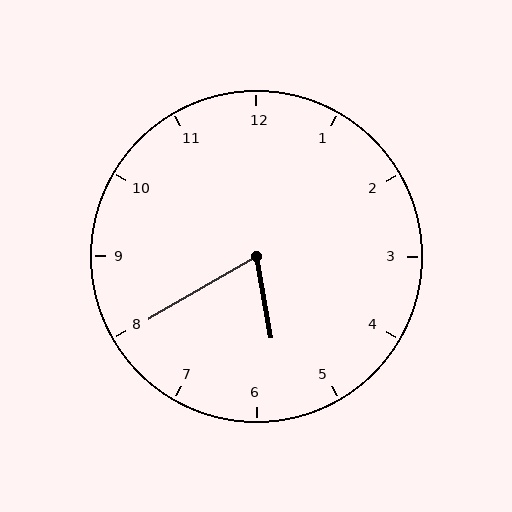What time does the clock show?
5:40.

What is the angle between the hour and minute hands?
Approximately 70 degrees.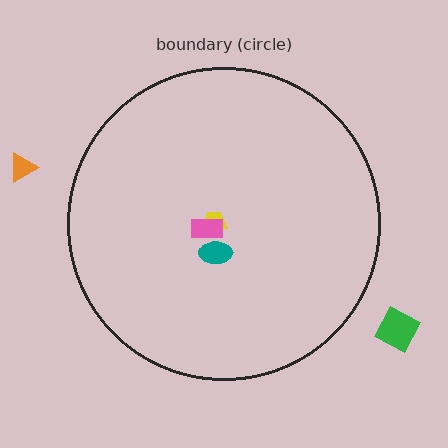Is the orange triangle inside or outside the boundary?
Outside.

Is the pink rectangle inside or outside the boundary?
Inside.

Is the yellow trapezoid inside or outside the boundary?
Inside.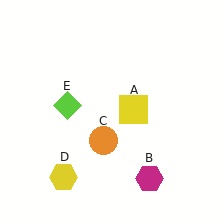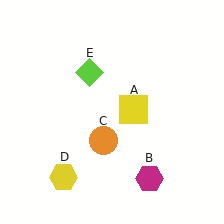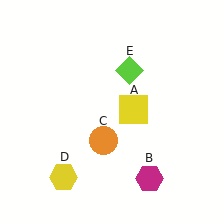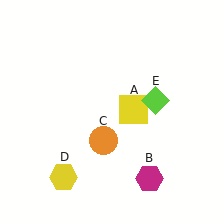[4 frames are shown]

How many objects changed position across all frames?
1 object changed position: lime diamond (object E).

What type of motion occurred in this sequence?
The lime diamond (object E) rotated clockwise around the center of the scene.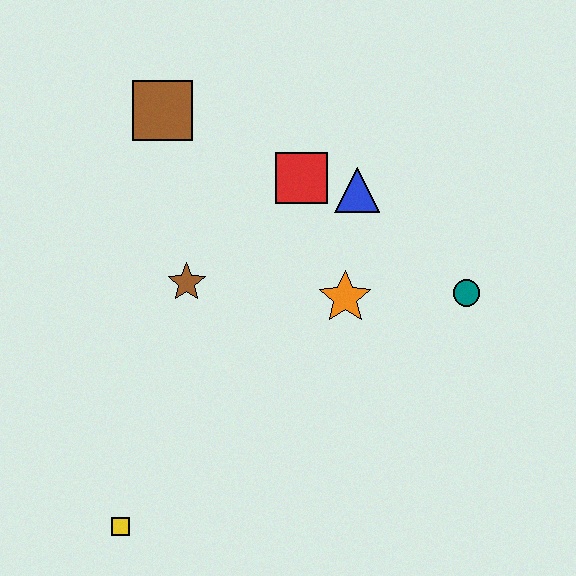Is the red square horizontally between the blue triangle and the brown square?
Yes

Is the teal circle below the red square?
Yes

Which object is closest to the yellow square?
The brown star is closest to the yellow square.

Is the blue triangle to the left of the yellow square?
No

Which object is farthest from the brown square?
The yellow square is farthest from the brown square.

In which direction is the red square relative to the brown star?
The red square is to the right of the brown star.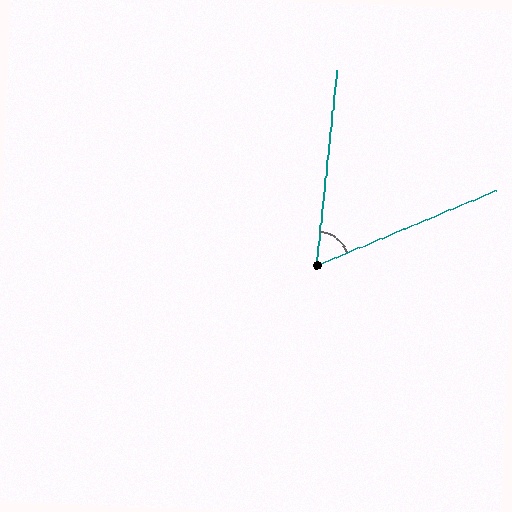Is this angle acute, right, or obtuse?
It is acute.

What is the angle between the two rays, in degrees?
Approximately 61 degrees.